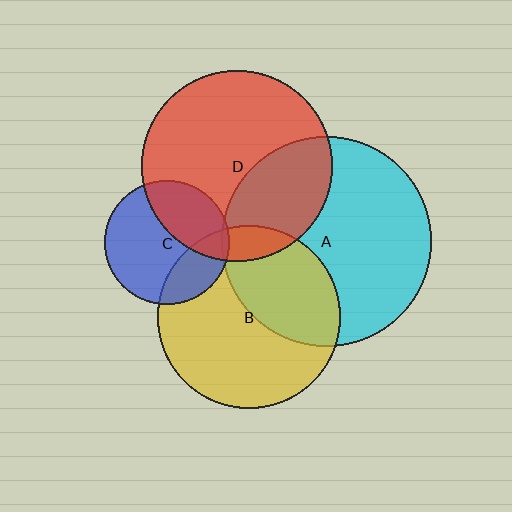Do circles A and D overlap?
Yes.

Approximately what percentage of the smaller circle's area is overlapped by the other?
Approximately 35%.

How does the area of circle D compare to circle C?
Approximately 2.4 times.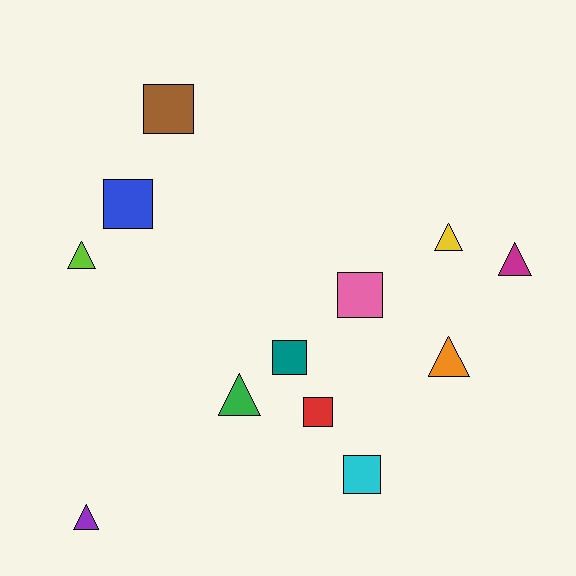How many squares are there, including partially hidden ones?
There are 6 squares.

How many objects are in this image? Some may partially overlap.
There are 12 objects.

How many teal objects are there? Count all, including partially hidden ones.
There is 1 teal object.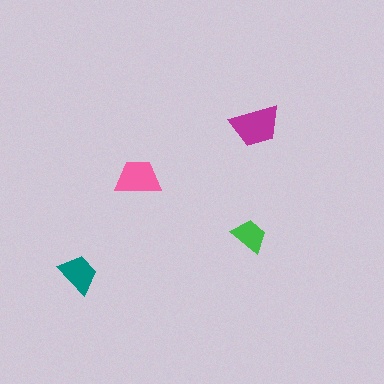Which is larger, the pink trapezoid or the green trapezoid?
The pink one.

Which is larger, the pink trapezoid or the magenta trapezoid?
The magenta one.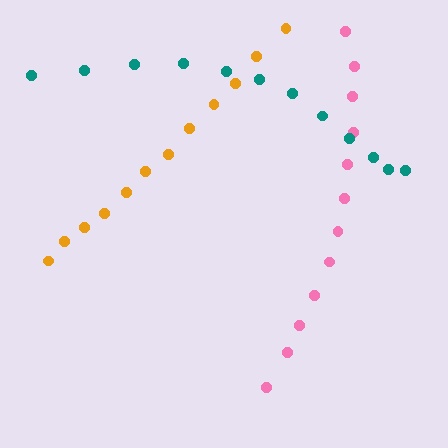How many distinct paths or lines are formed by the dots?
There are 3 distinct paths.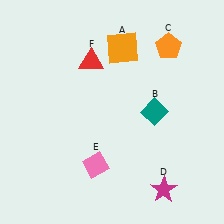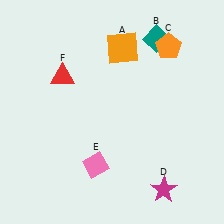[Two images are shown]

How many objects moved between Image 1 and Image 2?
2 objects moved between the two images.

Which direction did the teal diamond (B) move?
The teal diamond (B) moved up.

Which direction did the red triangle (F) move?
The red triangle (F) moved left.